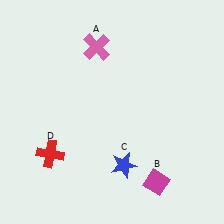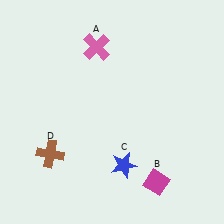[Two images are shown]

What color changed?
The cross (D) changed from red in Image 1 to brown in Image 2.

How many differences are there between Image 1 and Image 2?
There is 1 difference between the two images.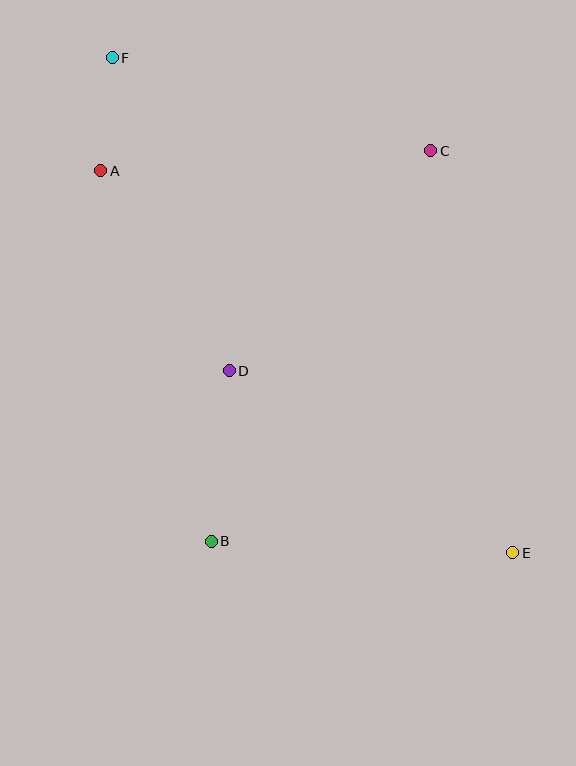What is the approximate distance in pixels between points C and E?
The distance between C and E is approximately 410 pixels.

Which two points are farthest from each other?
Points E and F are farthest from each other.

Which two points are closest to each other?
Points A and F are closest to each other.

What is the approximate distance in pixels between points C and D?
The distance between C and D is approximately 298 pixels.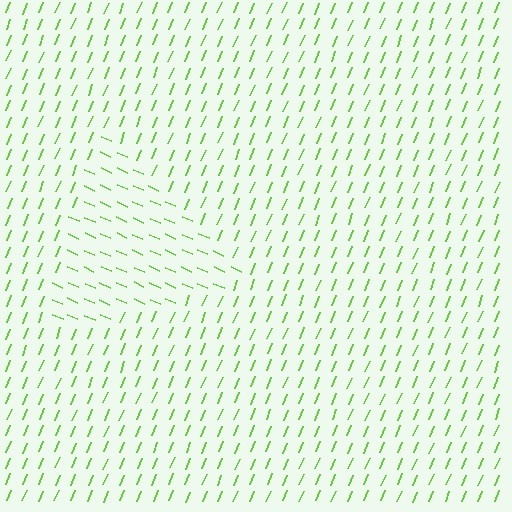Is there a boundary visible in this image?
Yes, there is a texture boundary formed by a change in line orientation.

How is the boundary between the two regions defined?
The boundary is defined purely by a change in line orientation (approximately 88 degrees difference). All lines are the same color and thickness.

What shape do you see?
I see a triangle.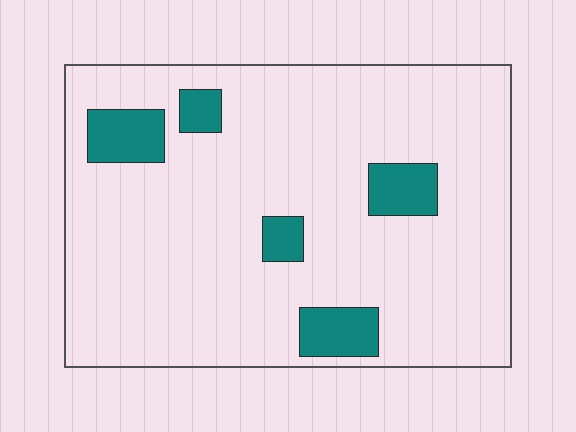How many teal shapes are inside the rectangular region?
5.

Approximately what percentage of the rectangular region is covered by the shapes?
Approximately 10%.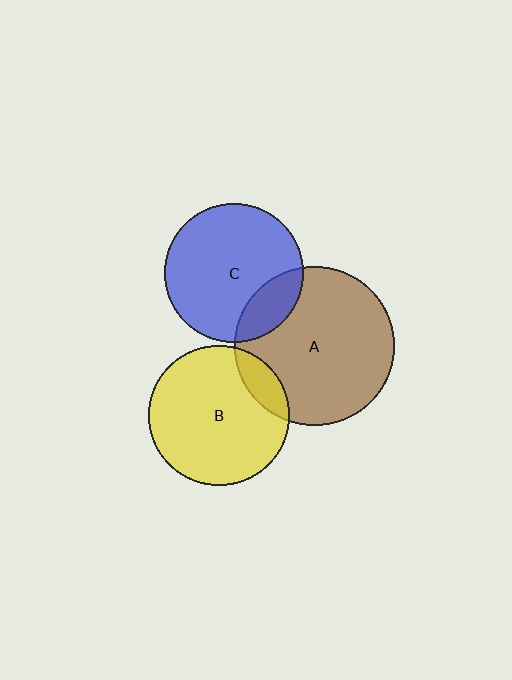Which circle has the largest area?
Circle A (brown).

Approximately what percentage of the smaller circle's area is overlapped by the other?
Approximately 20%.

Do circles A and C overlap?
Yes.